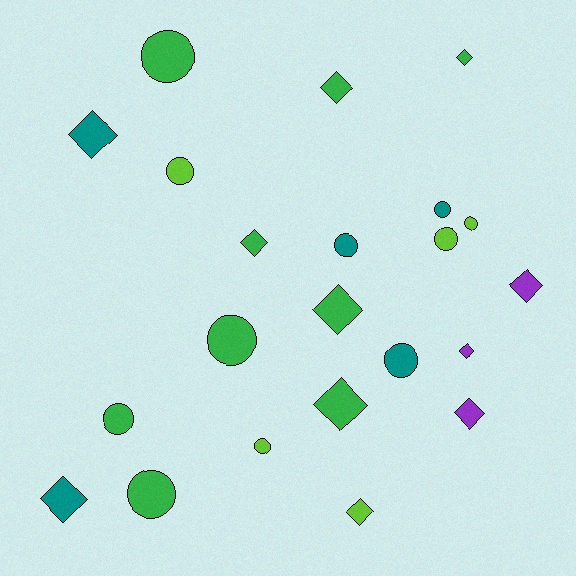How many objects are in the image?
There are 22 objects.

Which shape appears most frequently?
Diamond, with 11 objects.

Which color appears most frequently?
Green, with 9 objects.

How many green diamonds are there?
There are 5 green diamonds.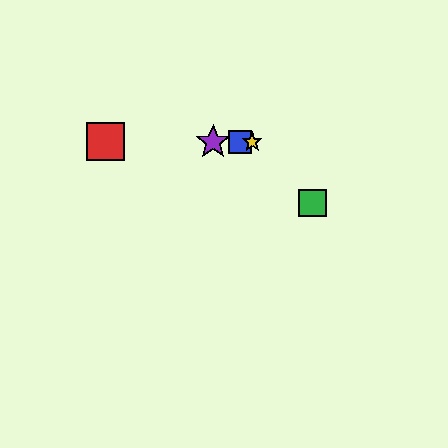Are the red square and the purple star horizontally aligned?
Yes, both are at y≈142.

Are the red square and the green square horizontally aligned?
No, the red square is at y≈142 and the green square is at y≈203.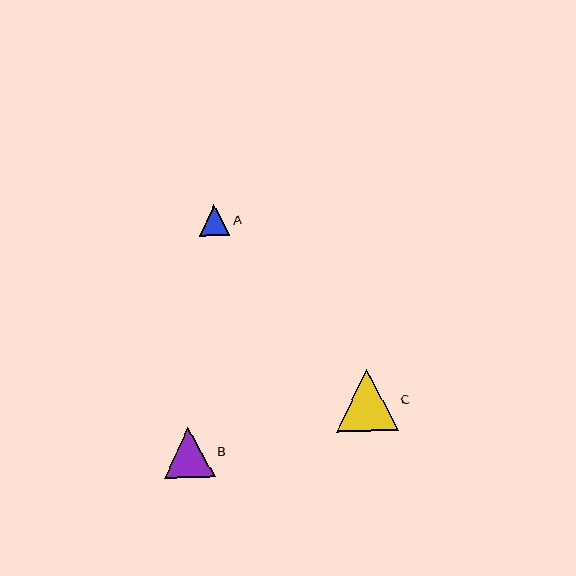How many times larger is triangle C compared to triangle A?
Triangle C is approximately 2.0 times the size of triangle A.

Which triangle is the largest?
Triangle C is the largest with a size of approximately 62 pixels.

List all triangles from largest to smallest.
From largest to smallest: C, B, A.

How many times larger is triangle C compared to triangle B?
Triangle C is approximately 1.2 times the size of triangle B.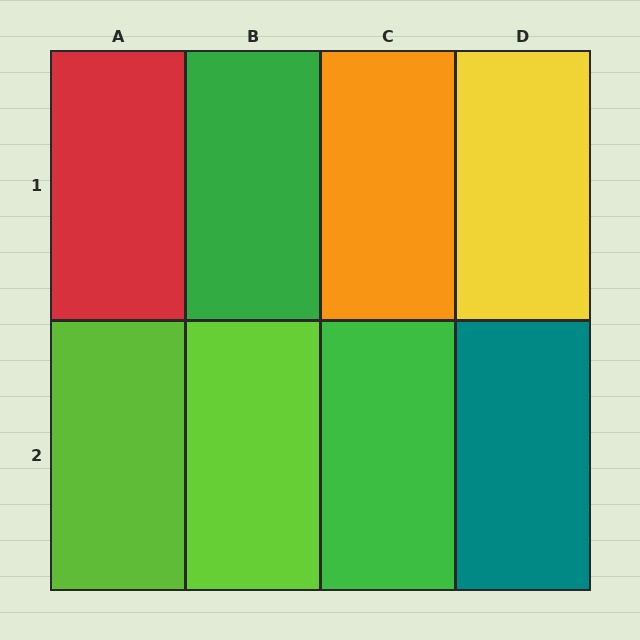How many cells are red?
1 cell is red.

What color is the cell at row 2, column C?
Green.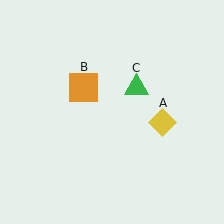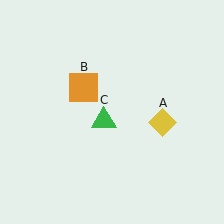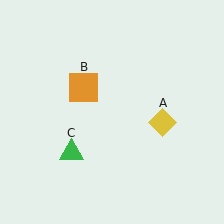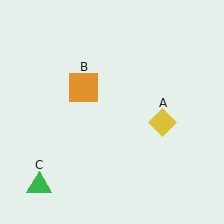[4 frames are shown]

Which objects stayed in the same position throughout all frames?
Yellow diamond (object A) and orange square (object B) remained stationary.